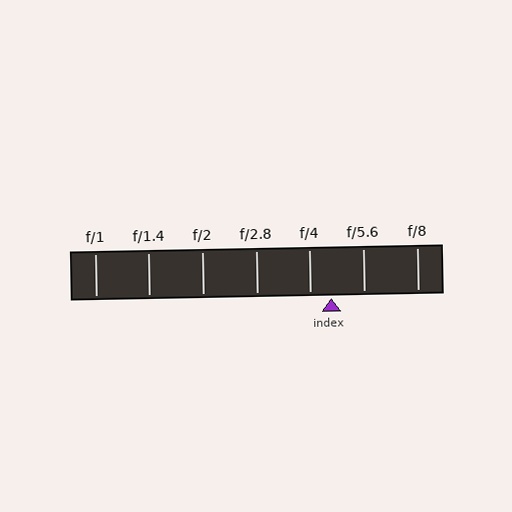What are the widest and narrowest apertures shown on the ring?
The widest aperture shown is f/1 and the narrowest is f/8.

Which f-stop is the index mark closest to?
The index mark is closest to f/4.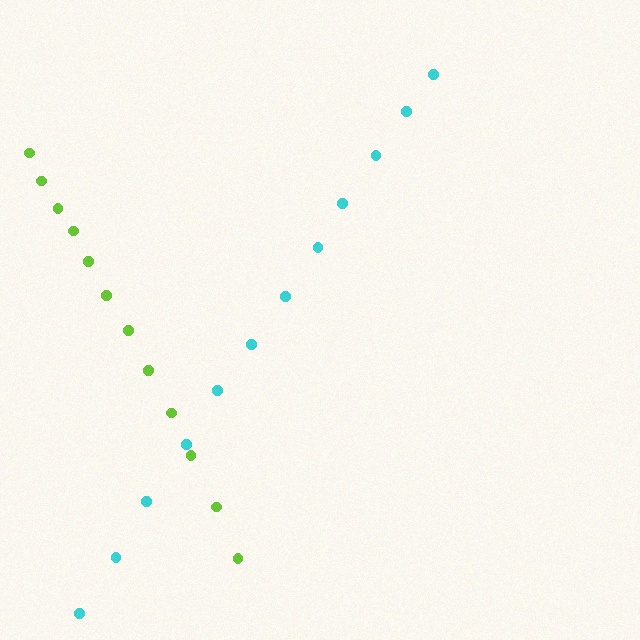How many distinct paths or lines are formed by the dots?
There are 2 distinct paths.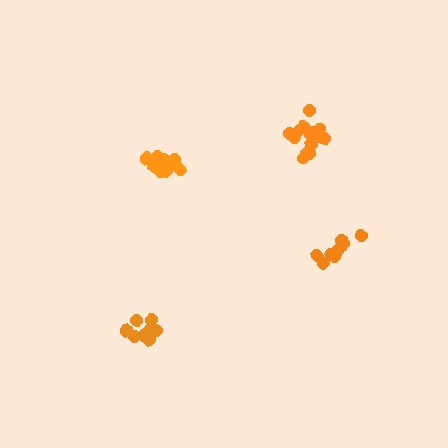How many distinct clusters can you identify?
There are 4 distinct clusters.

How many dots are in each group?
Group 1: 14 dots, Group 2: 8 dots, Group 3: 14 dots, Group 4: 9 dots (45 total).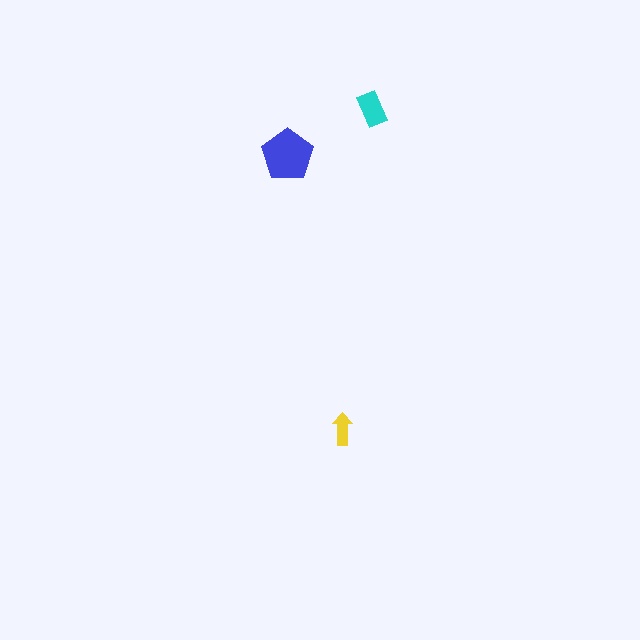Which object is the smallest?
The yellow arrow.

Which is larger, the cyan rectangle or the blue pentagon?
The blue pentagon.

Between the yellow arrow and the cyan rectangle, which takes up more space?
The cyan rectangle.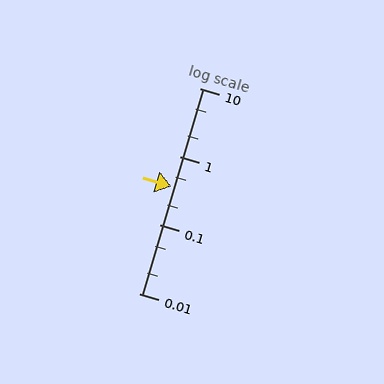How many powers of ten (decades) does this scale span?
The scale spans 3 decades, from 0.01 to 10.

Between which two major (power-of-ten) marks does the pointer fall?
The pointer is between 0.1 and 1.